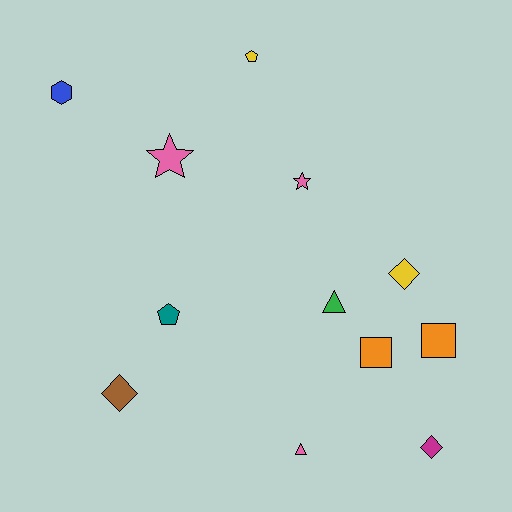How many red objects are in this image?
There are no red objects.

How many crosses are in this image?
There are no crosses.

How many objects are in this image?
There are 12 objects.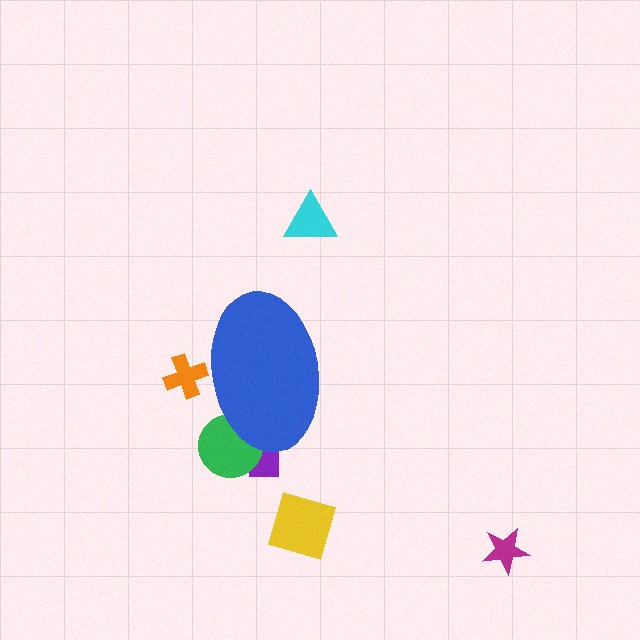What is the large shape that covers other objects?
A blue ellipse.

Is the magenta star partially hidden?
No, the magenta star is fully visible.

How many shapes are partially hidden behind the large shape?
3 shapes are partially hidden.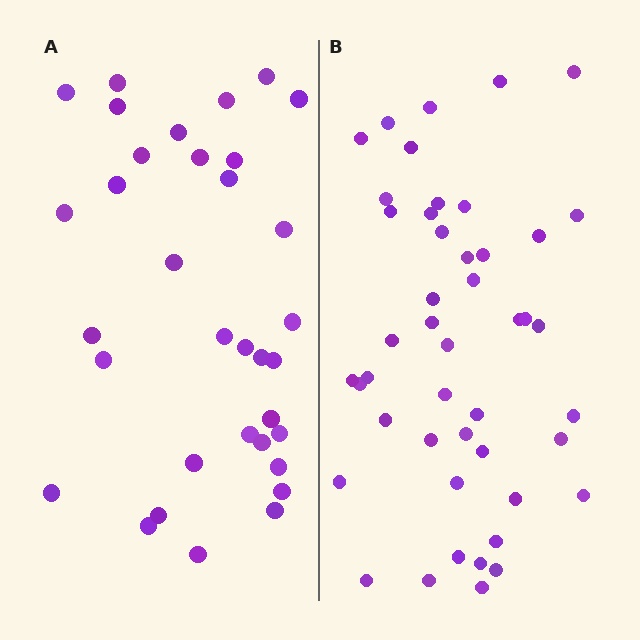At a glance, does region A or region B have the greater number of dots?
Region B (the right region) has more dots.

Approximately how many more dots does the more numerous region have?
Region B has roughly 12 or so more dots than region A.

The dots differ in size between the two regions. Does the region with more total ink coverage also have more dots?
No. Region A has more total ink coverage because its dots are larger, but region B actually contains more individual dots. Total area can be misleading — the number of items is what matters here.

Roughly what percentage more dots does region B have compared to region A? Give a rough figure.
About 35% more.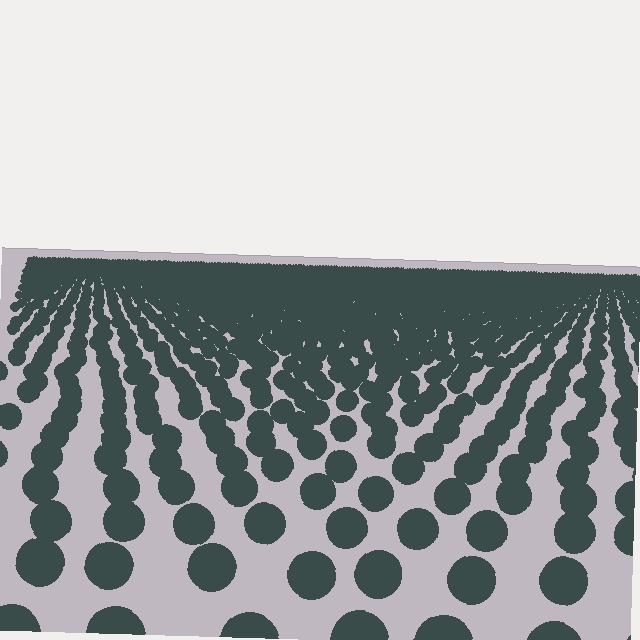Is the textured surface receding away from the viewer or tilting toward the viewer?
The surface is receding away from the viewer. Texture elements get smaller and denser toward the top.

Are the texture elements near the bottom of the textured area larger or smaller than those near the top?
Larger. Near the bottom, elements are closer to the viewer and appear at a bigger on-screen size.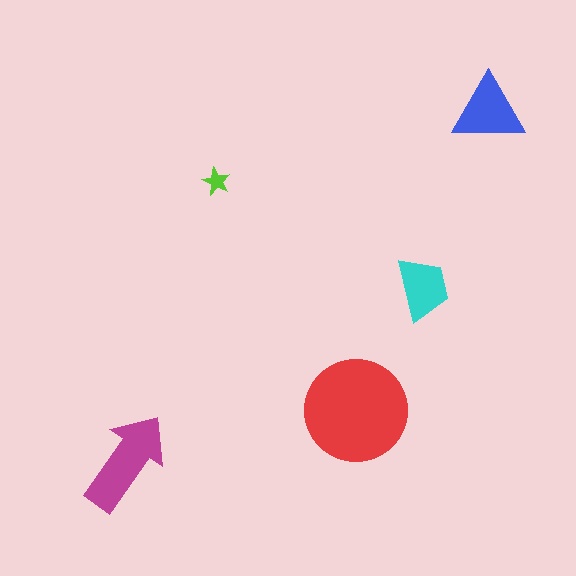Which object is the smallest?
The lime star.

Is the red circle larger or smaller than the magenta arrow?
Larger.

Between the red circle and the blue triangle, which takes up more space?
The red circle.